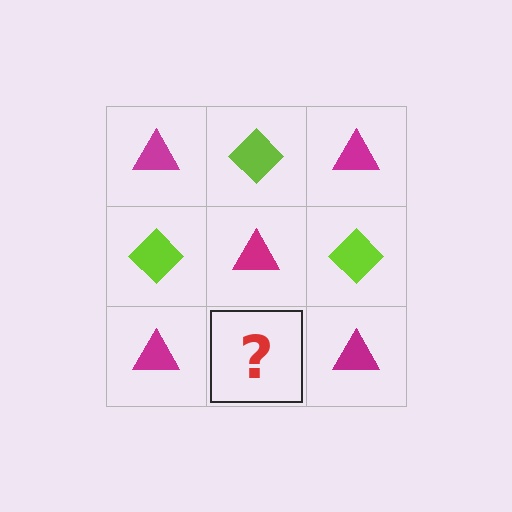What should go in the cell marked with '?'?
The missing cell should contain a lime diamond.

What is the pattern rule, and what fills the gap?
The rule is that it alternates magenta triangle and lime diamond in a checkerboard pattern. The gap should be filled with a lime diamond.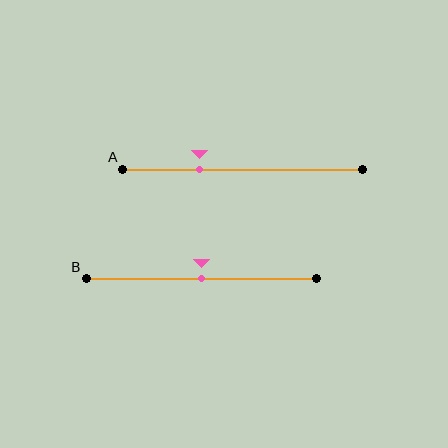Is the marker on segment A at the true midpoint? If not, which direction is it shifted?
No, the marker on segment A is shifted to the left by about 18% of the segment length.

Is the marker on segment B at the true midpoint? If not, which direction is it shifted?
Yes, the marker on segment B is at the true midpoint.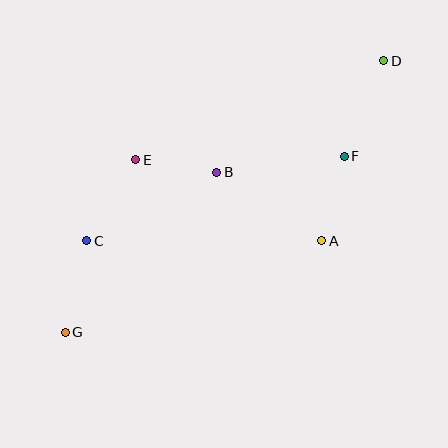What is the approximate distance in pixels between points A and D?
The distance between A and D is approximately 190 pixels.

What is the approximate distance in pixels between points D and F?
The distance between D and F is approximately 103 pixels.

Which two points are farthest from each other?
Points D and G are farthest from each other.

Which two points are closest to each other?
Points B and E are closest to each other.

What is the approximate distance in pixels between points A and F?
The distance between A and F is approximately 87 pixels.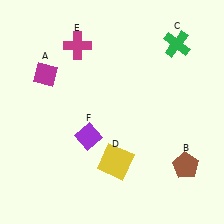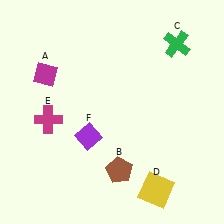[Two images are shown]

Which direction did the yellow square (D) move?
The yellow square (D) moved right.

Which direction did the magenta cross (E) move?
The magenta cross (E) moved down.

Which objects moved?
The objects that moved are: the brown pentagon (B), the yellow square (D), the magenta cross (E).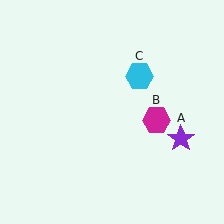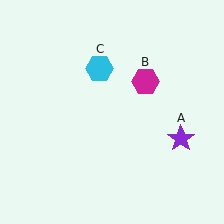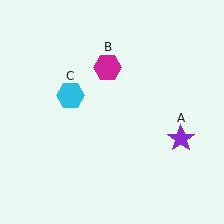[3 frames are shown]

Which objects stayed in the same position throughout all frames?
Purple star (object A) remained stationary.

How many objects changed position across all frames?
2 objects changed position: magenta hexagon (object B), cyan hexagon (object C).